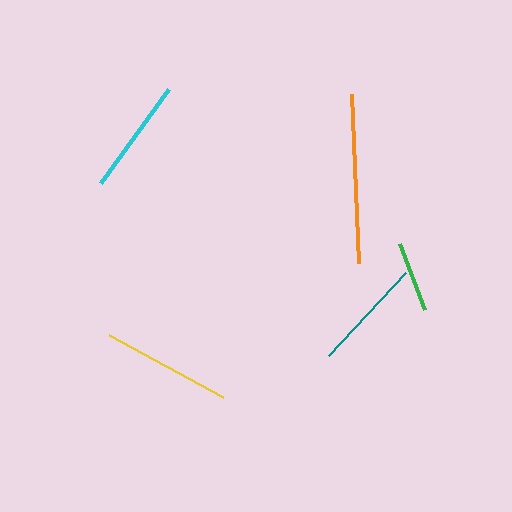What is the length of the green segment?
The green segment is approximately 70 pixels long.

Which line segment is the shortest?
The green line is the shortest at approximately 70 pixels.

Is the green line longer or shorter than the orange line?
The orange line is longer than the green line.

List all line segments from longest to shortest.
From longest to shortest: orange, yellow, cyan, teal, green.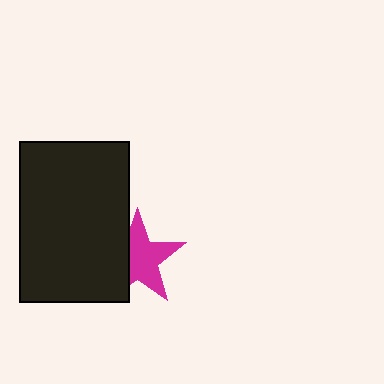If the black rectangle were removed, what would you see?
You would see the complete magenta star.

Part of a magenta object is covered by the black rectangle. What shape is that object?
It is a star.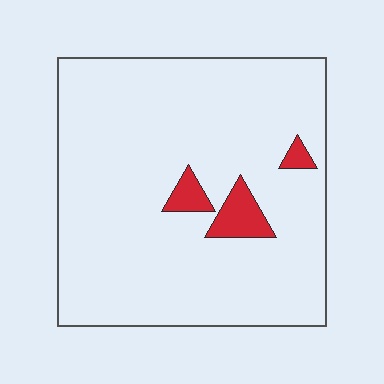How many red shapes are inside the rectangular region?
3.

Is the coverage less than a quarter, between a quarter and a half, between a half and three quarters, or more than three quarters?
Less than a quarter.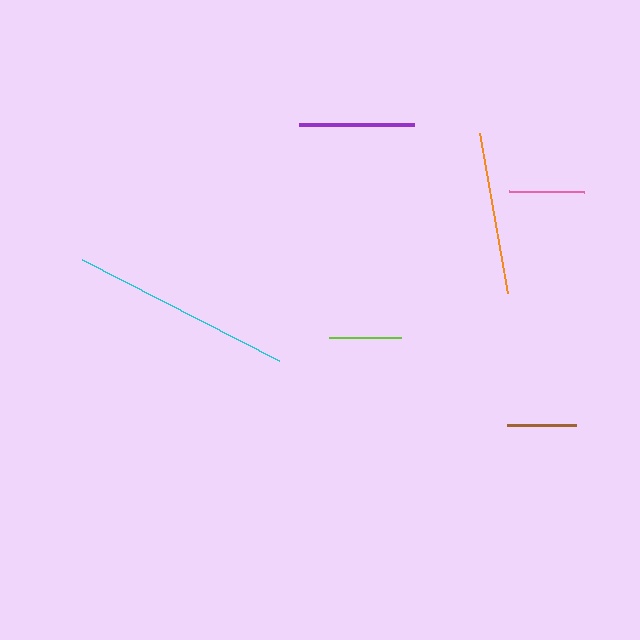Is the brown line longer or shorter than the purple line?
The purple line is longer than the brown line.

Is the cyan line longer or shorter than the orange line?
The cyan line is longer than the orange line.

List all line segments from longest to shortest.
From longest to shortest: cyan, orange, purple, pink, lime, brown.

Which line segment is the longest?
The cyan line is the longest at approximately 222 pixels.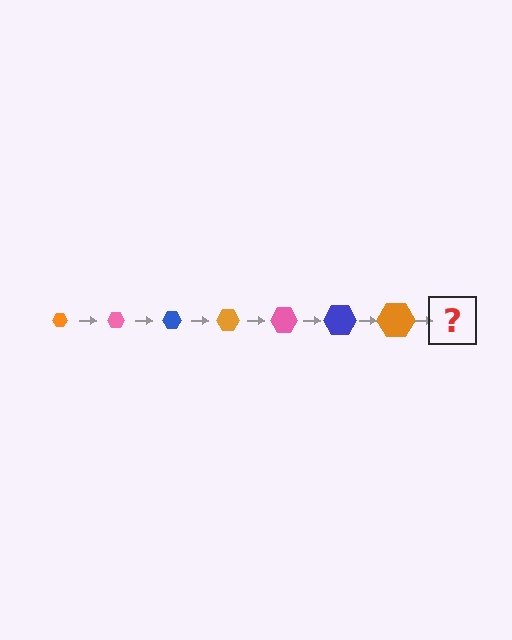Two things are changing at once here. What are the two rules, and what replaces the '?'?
The two rules are that the hexagon grows larger each step and the color cycles through orange, pink, and blue. The '?' should be a pink hexagon, larger than the previous one.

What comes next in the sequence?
The next element should be a pink hexagon, larger than the previous one.